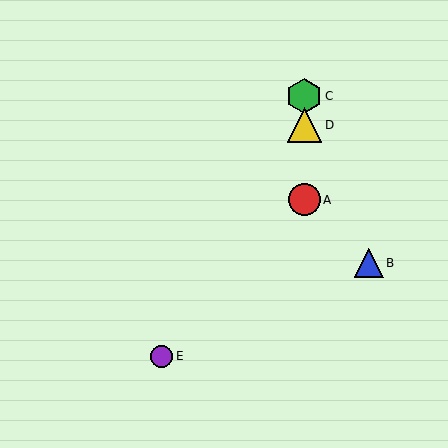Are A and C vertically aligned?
Yes, both are at x≈304.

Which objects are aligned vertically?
Objects A, C, D are aligned vertically.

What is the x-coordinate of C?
Object C is at x≈304.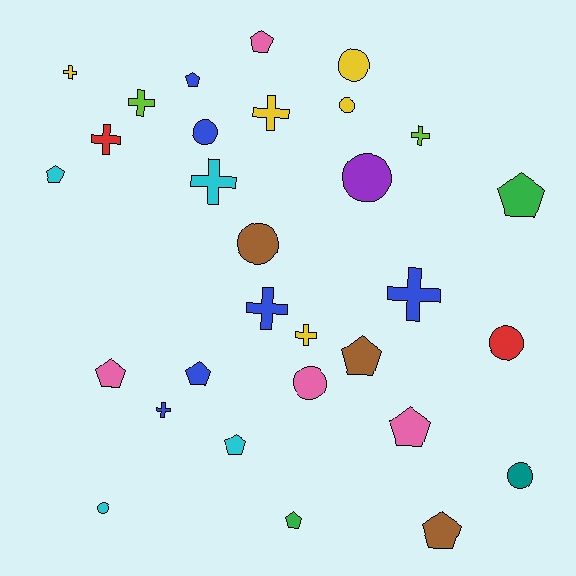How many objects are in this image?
There are 30 objects.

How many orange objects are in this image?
There are no orange objects.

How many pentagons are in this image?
There are 11 pentagons.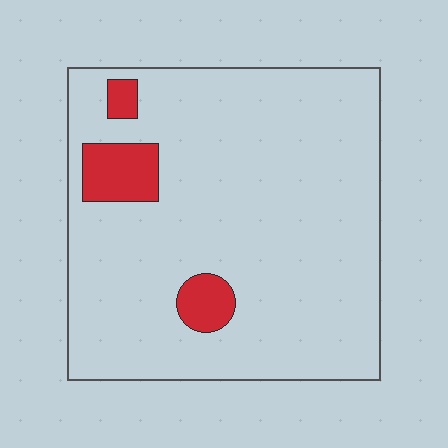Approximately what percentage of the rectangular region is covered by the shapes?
Approximately 10%.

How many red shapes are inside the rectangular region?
3.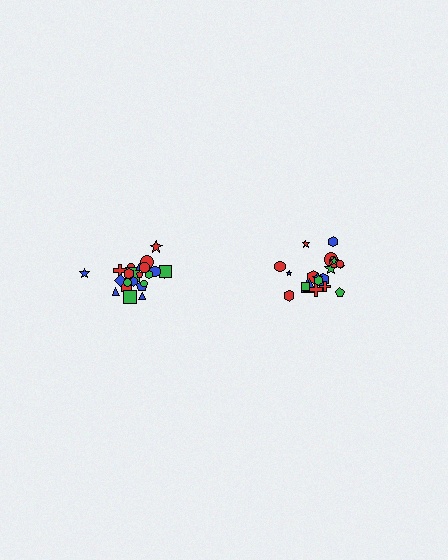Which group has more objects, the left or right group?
The left group.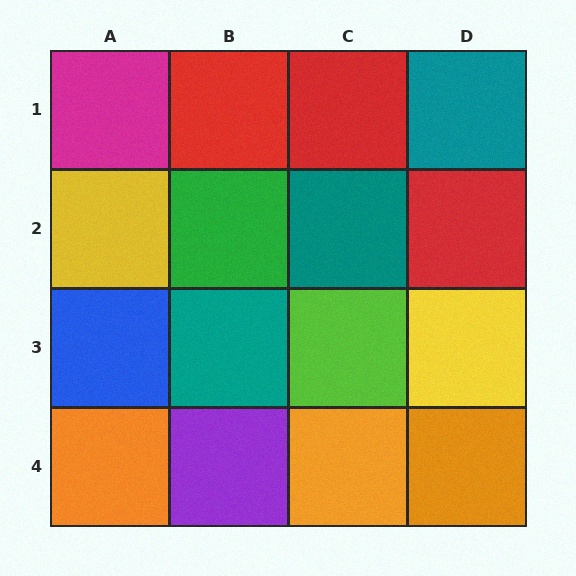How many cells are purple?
1 cell is purple.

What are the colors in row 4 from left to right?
Orange, purple, orange, orange.